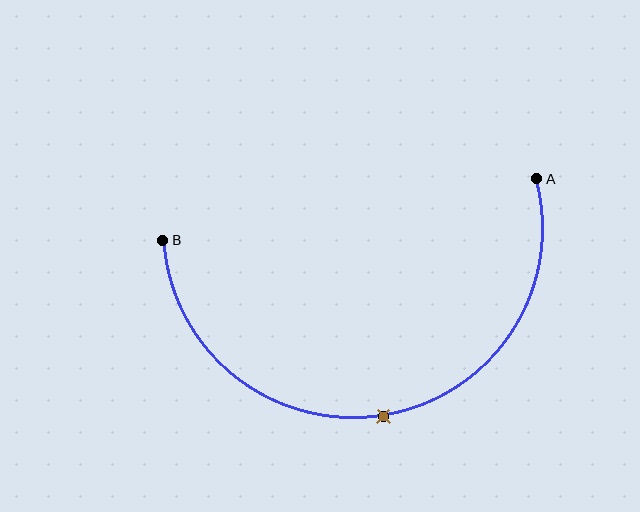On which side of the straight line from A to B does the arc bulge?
The arc bulges below the straight line connecting A and B.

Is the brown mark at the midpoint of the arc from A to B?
Yes. The brown mark lies on the arc at equal arc-length from both A and B — it is the arc midpoint.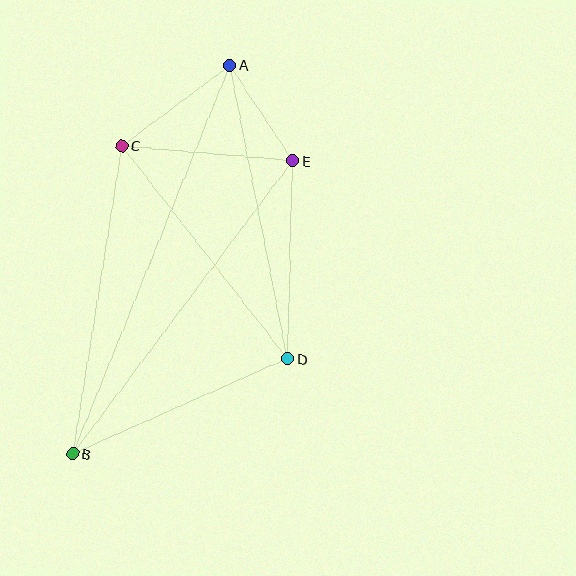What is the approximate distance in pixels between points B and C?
The distance between B and C is approximately 312 pixels.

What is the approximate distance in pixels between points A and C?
The distance between A and C is approximately 135 pixels.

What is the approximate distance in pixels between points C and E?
The distance between C and E is approximately 172 pixels.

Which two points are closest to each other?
Points A and E are closest to each other.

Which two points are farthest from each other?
Points A and B are farthest from each other.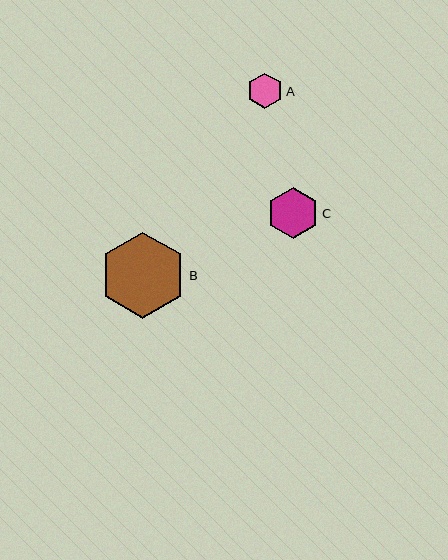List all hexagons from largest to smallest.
From largest to smallest: B, C, A.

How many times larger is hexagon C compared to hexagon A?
Hexagon C is approximately 1.4 times the size of hexagon A.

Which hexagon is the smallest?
Hexagon A is the smallest with a size of approximately 36 pixels.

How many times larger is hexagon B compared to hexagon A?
Hexagon B is approximately 2.4 times the size of hexagon A.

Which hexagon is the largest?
Hexagon B is the largest with a size of approximately 86 pixels.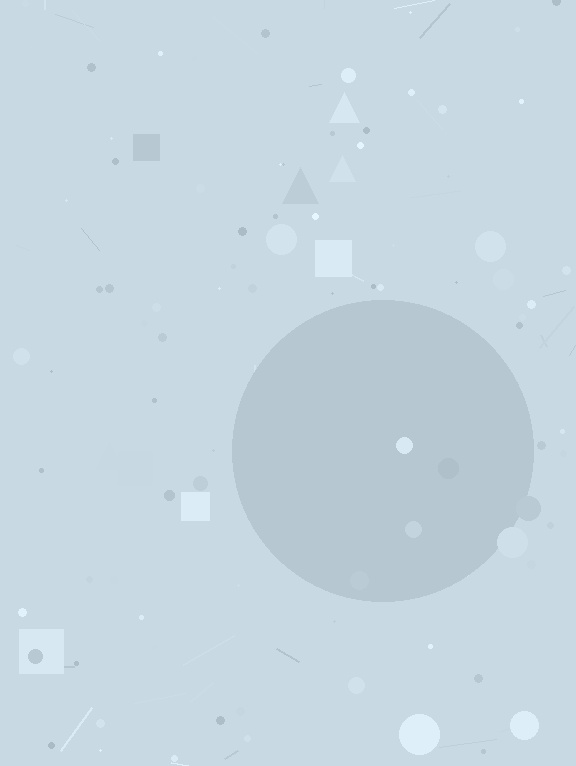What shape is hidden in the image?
A circle is hidden in the image.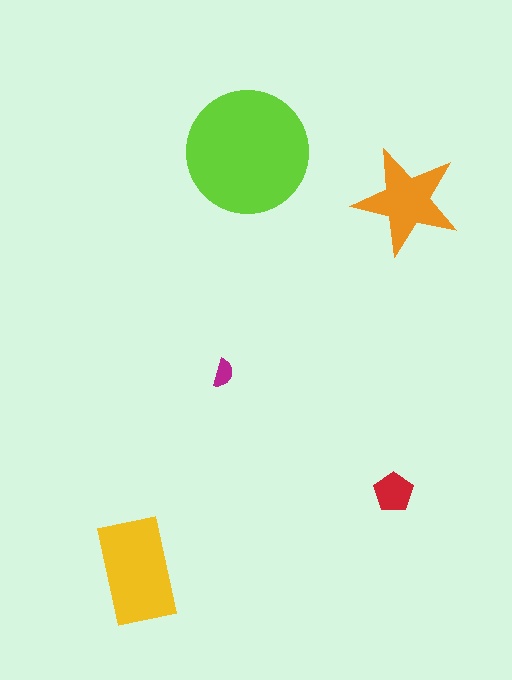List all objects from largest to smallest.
The lime circle, the yellow rectangle, the orange star, the red pentagon, the magenta semicircle.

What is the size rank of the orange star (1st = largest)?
3rd.